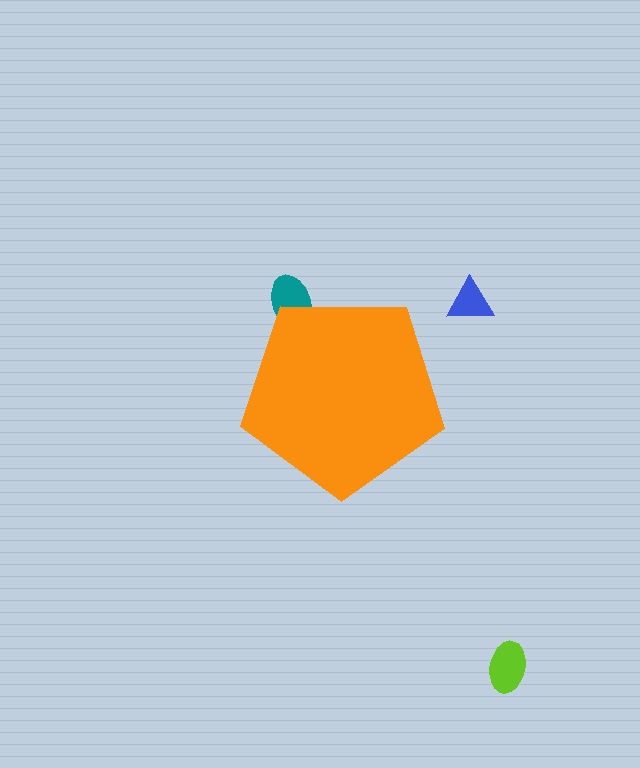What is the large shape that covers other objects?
An orange pentagon.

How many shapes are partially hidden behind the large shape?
1 shape is partially hidden.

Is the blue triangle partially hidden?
No, the blue triangle is fully visible.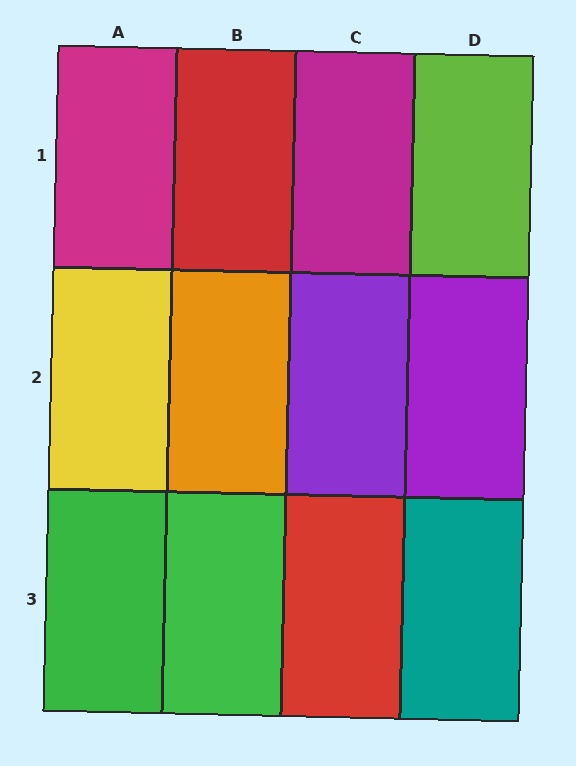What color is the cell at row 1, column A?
Magenta.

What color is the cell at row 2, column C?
Purple.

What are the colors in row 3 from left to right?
Green, green, red, teal.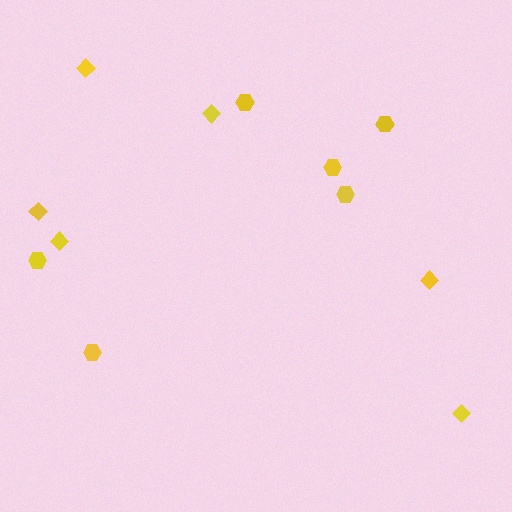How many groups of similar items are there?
There are 2 groups: one group of hexagons (6) and one group of diamonds (6).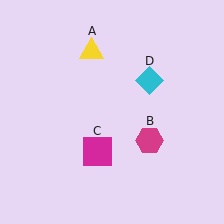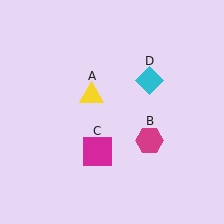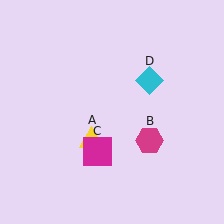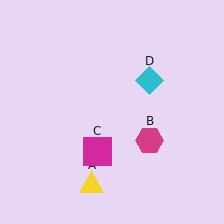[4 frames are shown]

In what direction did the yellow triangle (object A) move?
The yellow triangle (object A) moved down.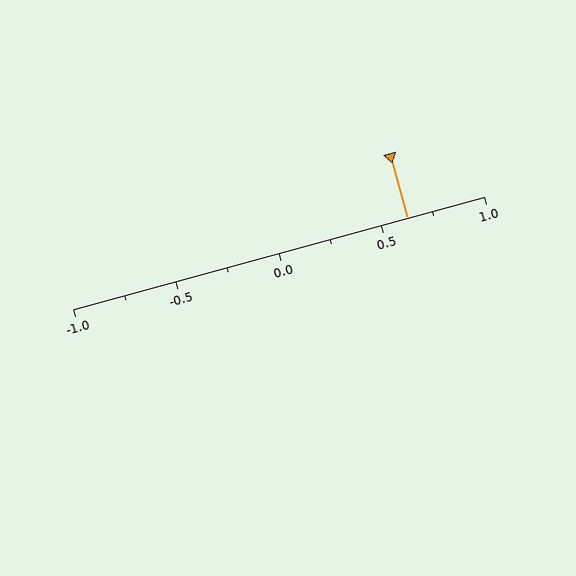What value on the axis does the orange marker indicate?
The marker indicates approximately 0.62.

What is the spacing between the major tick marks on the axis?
The major ticks are spaced 0.5 apart.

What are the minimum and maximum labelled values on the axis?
The axis runs from -1.0 to 1.0.